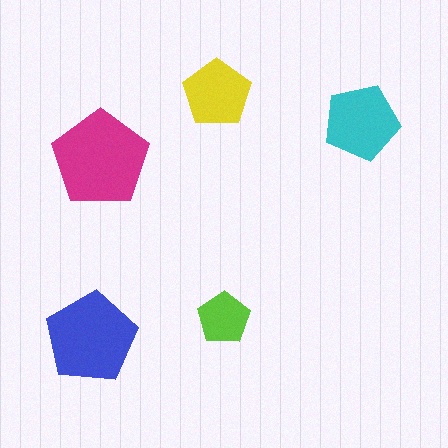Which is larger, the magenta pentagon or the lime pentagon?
The magenta one.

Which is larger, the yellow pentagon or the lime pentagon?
The yellow one.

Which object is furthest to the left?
The blue pentagon is leftmost.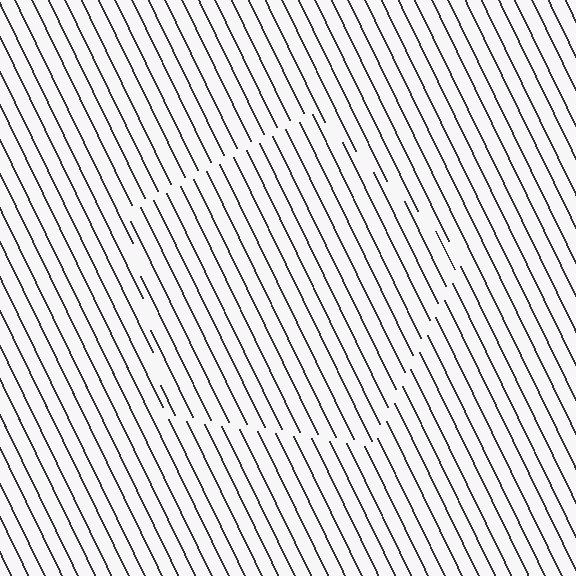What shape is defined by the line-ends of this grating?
An illusory pentagon. The interior of the shape contains the same grating, shifted by half a period — the contour is defined by the phase discontinuity where line-ends from the inner and outer gratings abut.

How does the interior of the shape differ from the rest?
The interior of the shape contains the same grating, shifted by half a period — the contour is defined by the phase discontinuity where line-ends from the inner and outer gratings abut.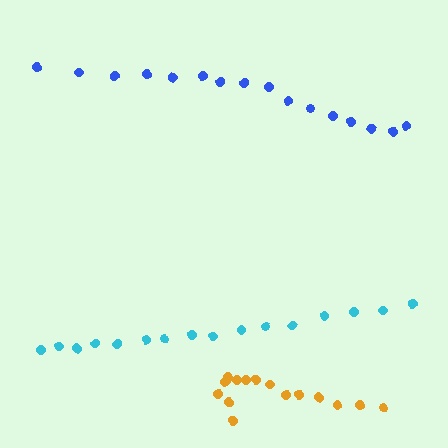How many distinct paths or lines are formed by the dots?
There are 3 distinct paths.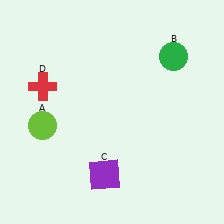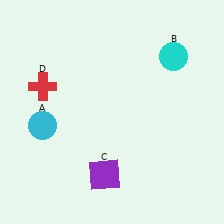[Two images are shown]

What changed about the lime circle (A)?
In Image 1, A is lime. In Image 2, it changed to cyan.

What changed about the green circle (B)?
In Image 1, B is green. In Image 2, it changed to cyan.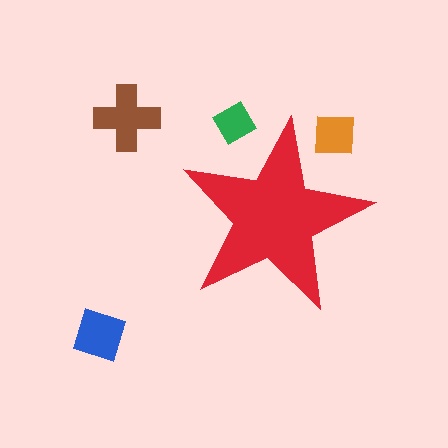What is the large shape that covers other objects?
A red star.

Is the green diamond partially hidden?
Yes, the green diamond is partially hidden behind the red star.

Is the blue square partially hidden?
No, the blue square is fully visible.